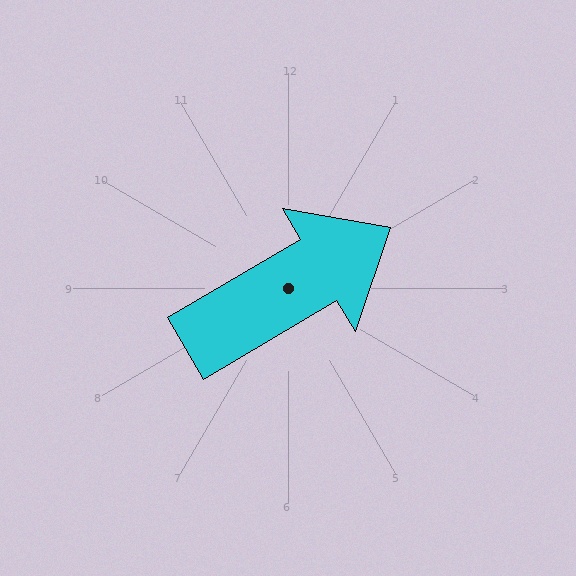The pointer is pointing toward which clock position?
Roughly 2 o'clock.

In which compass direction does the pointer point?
Northeast.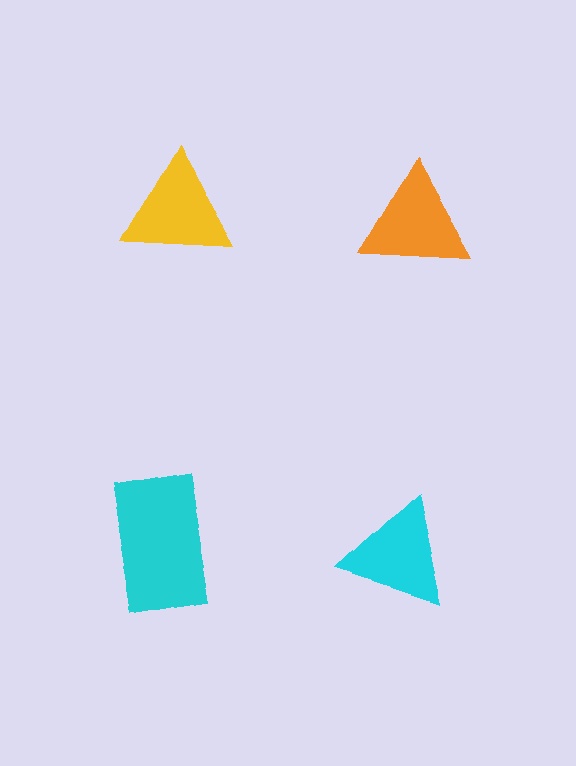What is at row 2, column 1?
A cyan rectangle.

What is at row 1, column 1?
A yellow triangle.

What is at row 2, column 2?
A cyan triangle.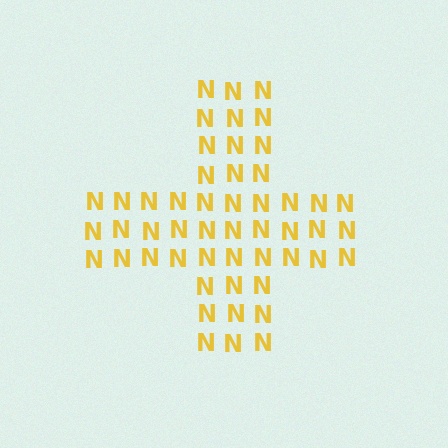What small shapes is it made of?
It is made of small letter N's.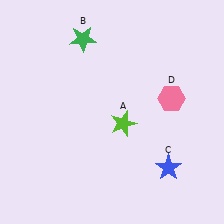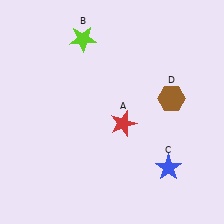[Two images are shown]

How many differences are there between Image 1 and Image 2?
There are 3 differences between the two images.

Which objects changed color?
A changed from lime to red. B changed from green to lime. D changed from pink to brown.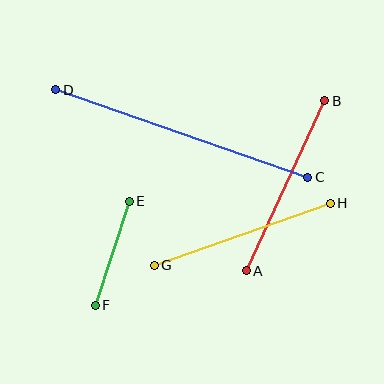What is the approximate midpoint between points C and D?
The midpoint is at approximately (182, 133) pixels.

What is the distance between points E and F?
The distance is approximately 110 pixels.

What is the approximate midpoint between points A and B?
The midpoint is at approximately (285, 186) pixels.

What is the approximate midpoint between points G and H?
The midpoint is at approximately (242, 234) pixels.